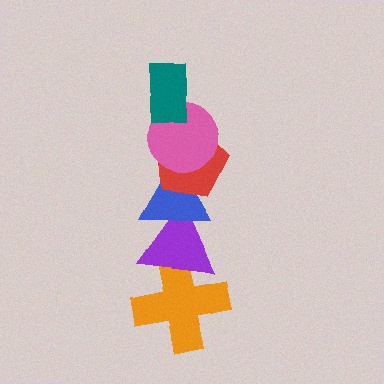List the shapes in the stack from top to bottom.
From top to bottom: the teal rectangle, the pink circle, the red pentagon, the blue triangle, the purple triangle, the orange cross.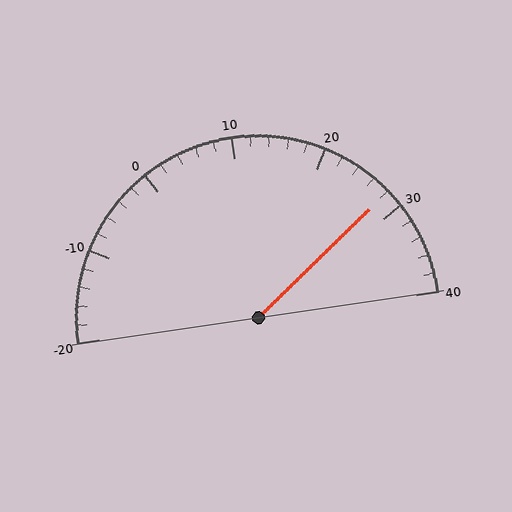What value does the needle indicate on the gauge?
The needle indicates approximately 28.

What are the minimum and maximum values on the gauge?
The gauge ranges from -20 to 40.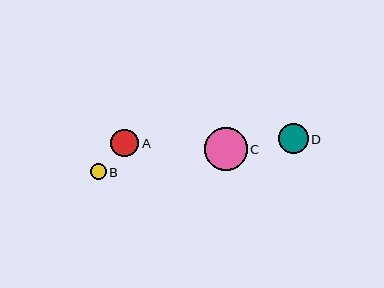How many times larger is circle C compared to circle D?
Circle C is approximately 1.5 times the size of circle D.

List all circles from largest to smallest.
From largest to smallest: C, D, A, B.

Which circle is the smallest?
Circle B is the smallest with a size of approximately 16 pixels.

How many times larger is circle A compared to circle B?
Circle A is approximately 1.7 times the size of circle B.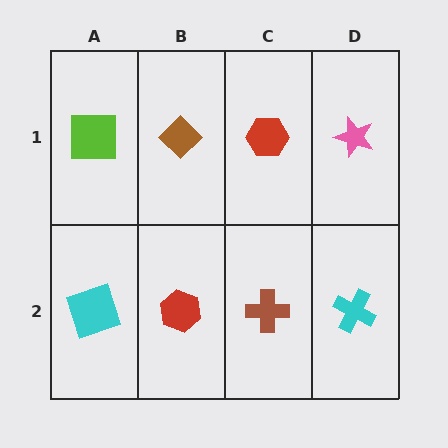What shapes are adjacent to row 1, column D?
A cyan cross (row 2, column D), a red hexagon (row 1, column C).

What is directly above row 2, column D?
A pink star.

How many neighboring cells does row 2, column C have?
3.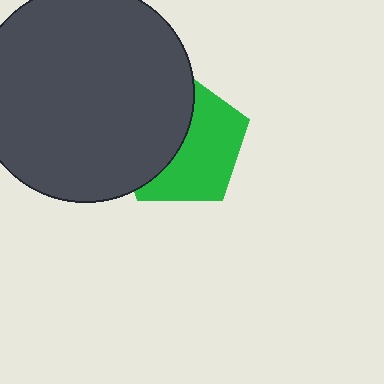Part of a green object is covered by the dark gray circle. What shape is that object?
It is a pentagon.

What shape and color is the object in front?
The object in front is a dark gray circle.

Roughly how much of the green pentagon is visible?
About half of it is visible (roughly 53%).